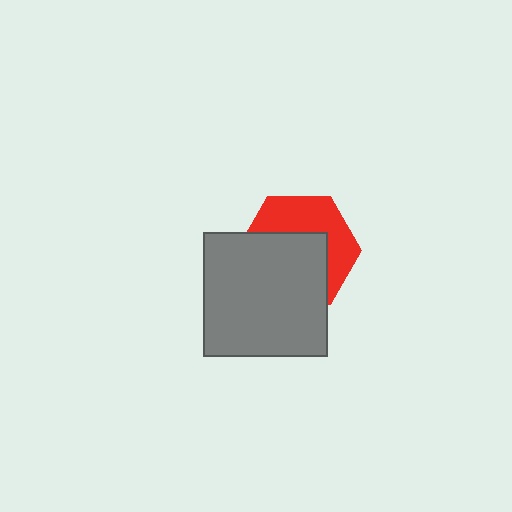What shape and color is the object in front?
The object in front is a gray square.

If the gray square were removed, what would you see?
You would see the complete red hexagon.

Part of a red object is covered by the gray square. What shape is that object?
It is a hexagon.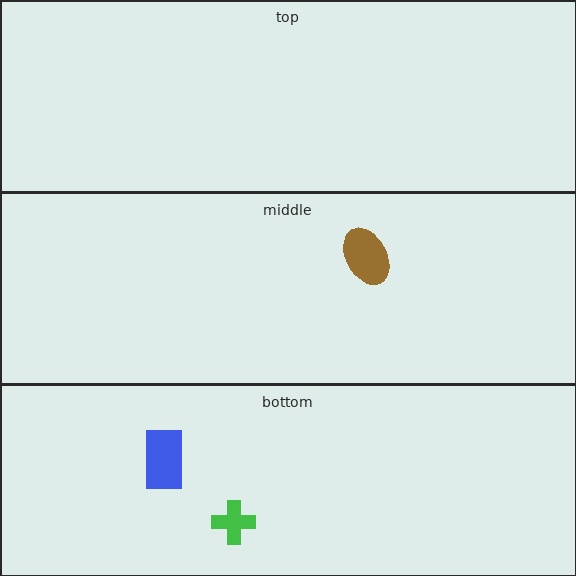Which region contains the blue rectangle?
The bottom region.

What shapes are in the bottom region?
The green cross, the blue rectangle.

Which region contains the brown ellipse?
The middle region.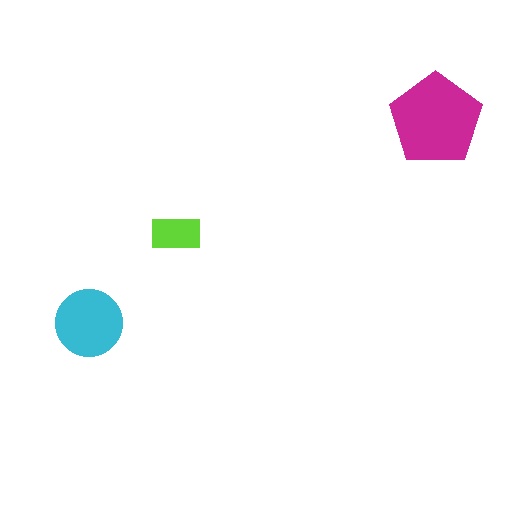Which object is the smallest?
The lime rectangle.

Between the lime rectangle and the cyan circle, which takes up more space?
The cyan circle.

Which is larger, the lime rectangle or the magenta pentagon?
The magenta pentagon.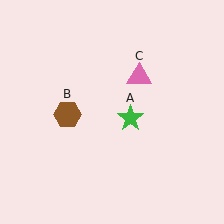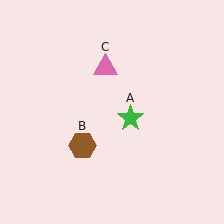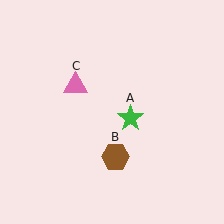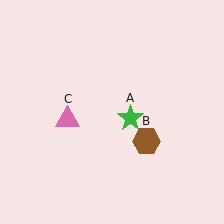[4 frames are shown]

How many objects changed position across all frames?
2 objects changed position: brown hexagon (object B), pink triangle (object C).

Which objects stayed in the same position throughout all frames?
Green star (object A) remained stationary.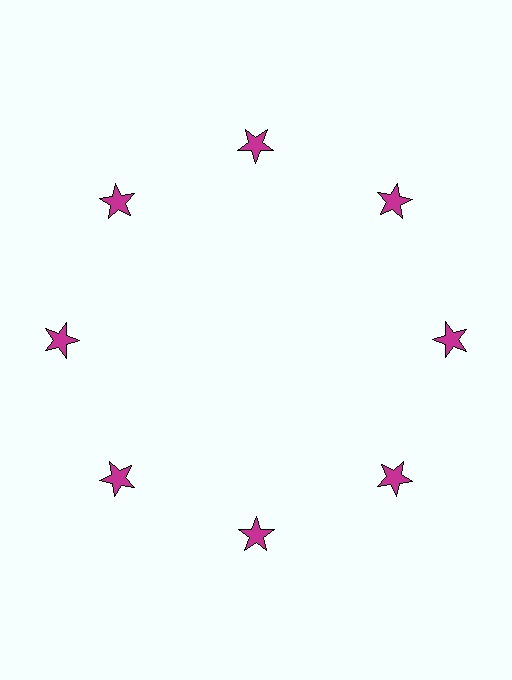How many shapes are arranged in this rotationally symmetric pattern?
There are 8 shapes, arranged in 8 groups of 1.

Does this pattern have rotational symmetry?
Yes, this pattern has 8-fold rotational symmetry. It looks the same after rotating 45 degrees around the center.